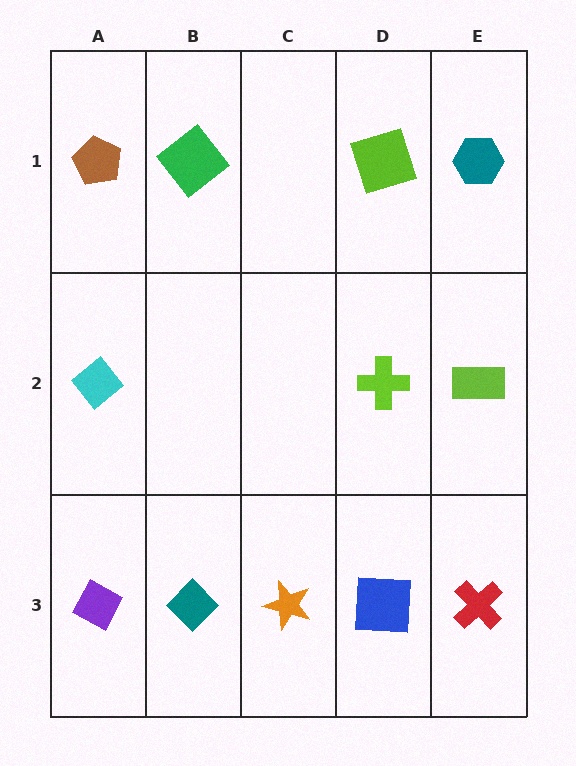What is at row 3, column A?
A purple diamond.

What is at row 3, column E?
A red cross.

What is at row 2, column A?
A cyan diamond.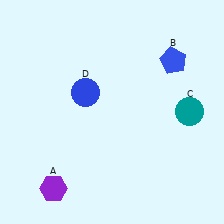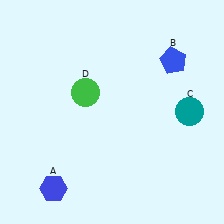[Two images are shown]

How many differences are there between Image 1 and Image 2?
There are 2 differences between the two images.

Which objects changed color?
A changed from purple to blue. D changed from blue to green.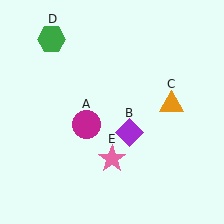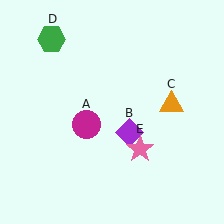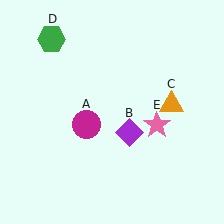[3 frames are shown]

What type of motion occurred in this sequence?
The pink star (object E) rotated counterclockwise around the center of the scene.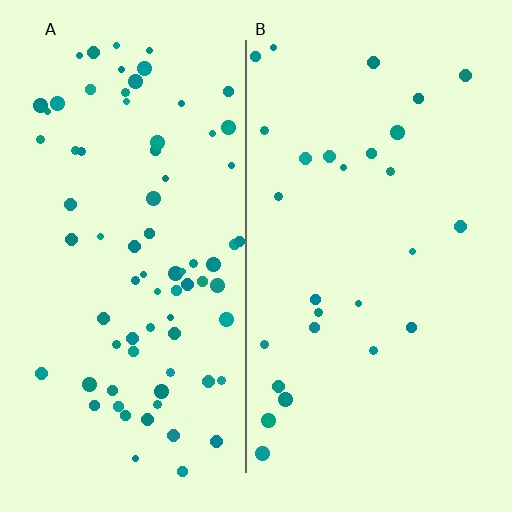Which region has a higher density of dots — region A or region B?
A (the left).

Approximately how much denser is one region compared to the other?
Approximately 2.8× — region A over region B.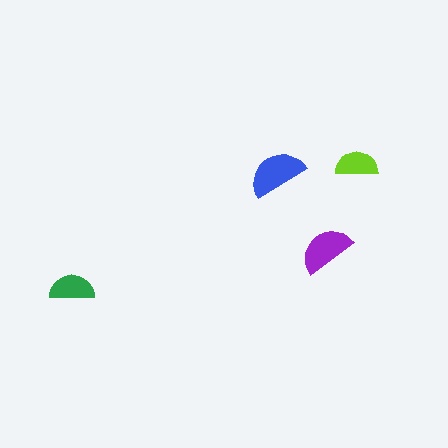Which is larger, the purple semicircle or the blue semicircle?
The blue one.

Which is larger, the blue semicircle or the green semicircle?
The blue one.